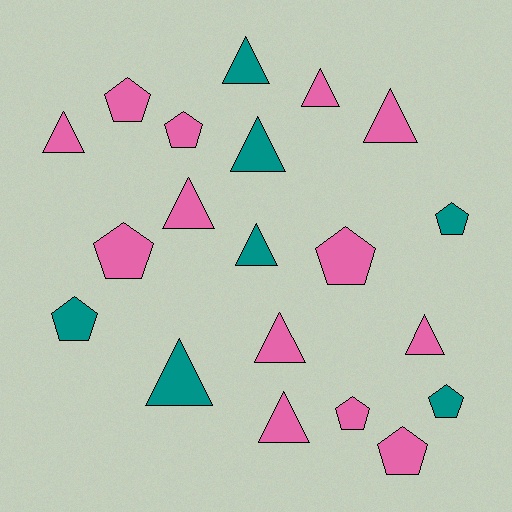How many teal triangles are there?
There are 4 teal triangles.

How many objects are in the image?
There are 20 objects.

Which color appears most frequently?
Pink, with 13 objects.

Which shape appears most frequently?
Triangle, with 11 objects.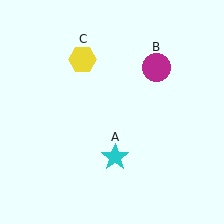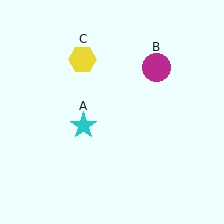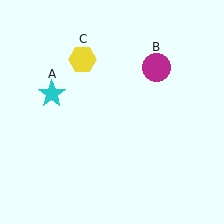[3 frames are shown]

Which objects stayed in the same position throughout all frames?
Magenta circle (object B) and yellow hexagon (object C) remained stationary.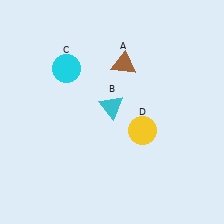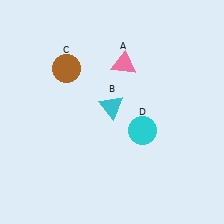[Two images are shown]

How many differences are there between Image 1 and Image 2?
There are 3 differences between the two images.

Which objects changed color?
A changed from brown to pink. C changed from cyan to brown. D changed from yellow to cyan.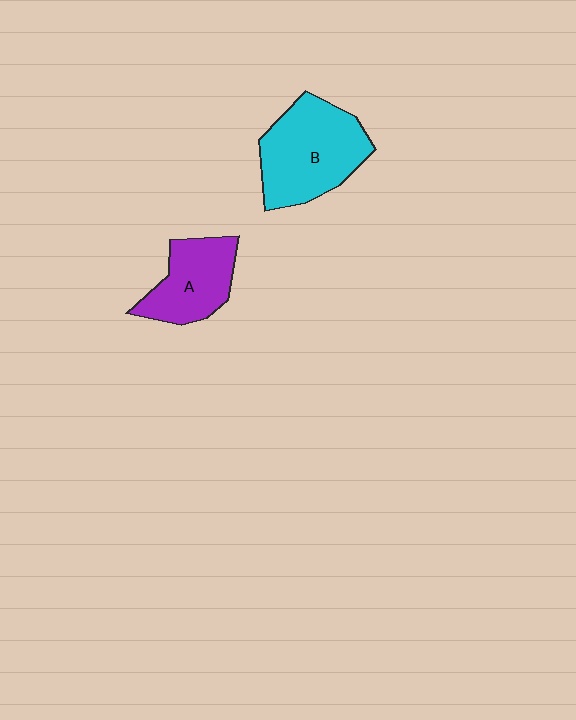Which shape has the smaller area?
Shape A (purple).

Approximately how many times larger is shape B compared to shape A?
Approximately 1.5 times.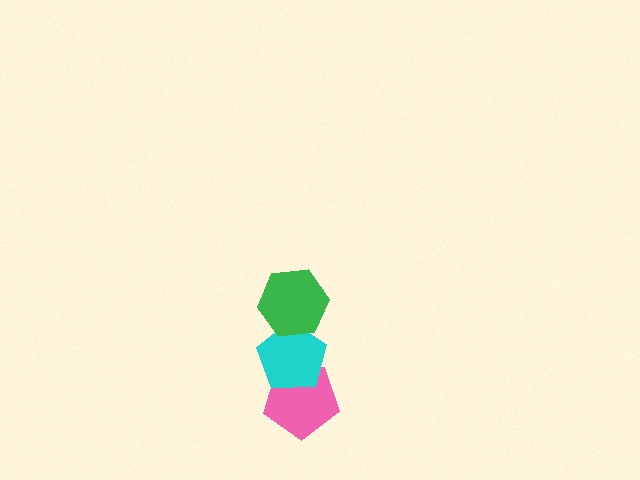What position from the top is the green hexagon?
The green hexagon is 1st from the top.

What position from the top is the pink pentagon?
The pink pentagon is 3rd from the top.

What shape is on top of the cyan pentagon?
The green hexagon is on top of the cyan pentagon.